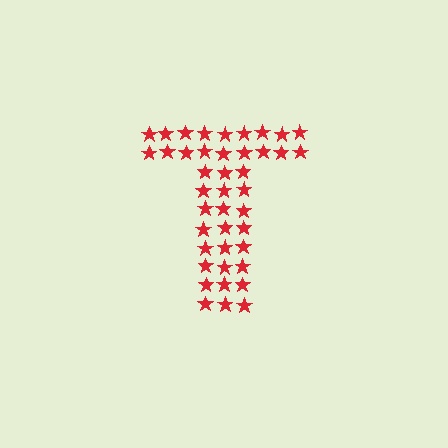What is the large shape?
The large shape is the letter T.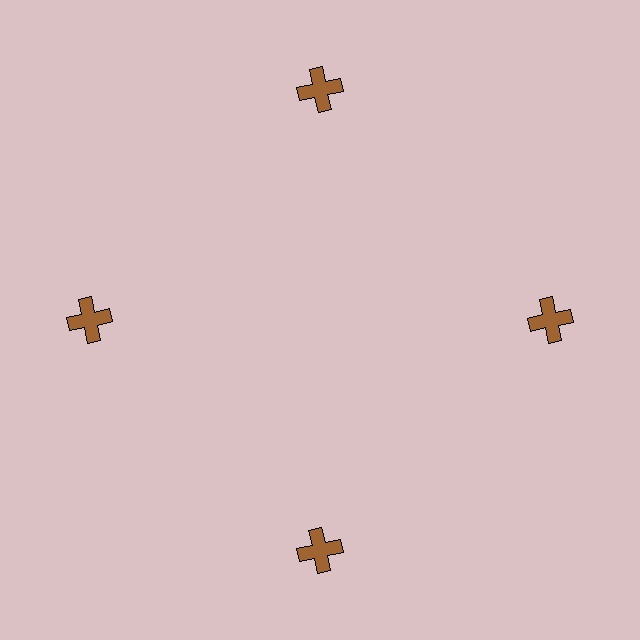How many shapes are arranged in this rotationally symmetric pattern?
There are 4 shapes, arranged in 4 groups of 1.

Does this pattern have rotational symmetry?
Yes, this pattern has 4-fold rotational symmetry. It looks the same after rotating 90 degrees around the center.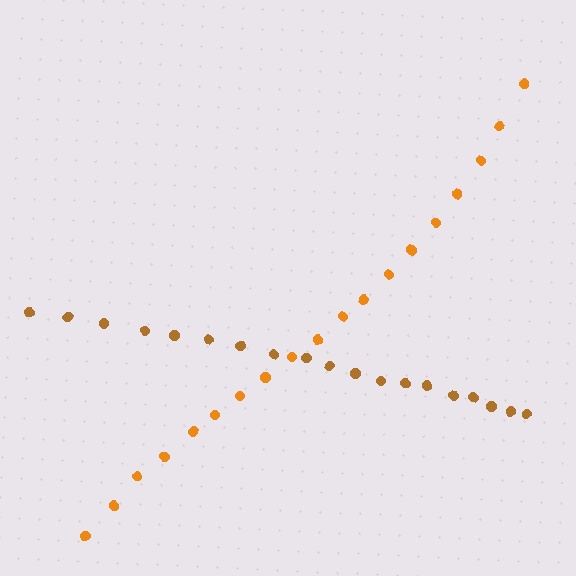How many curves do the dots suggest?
There are 2 distinct paths.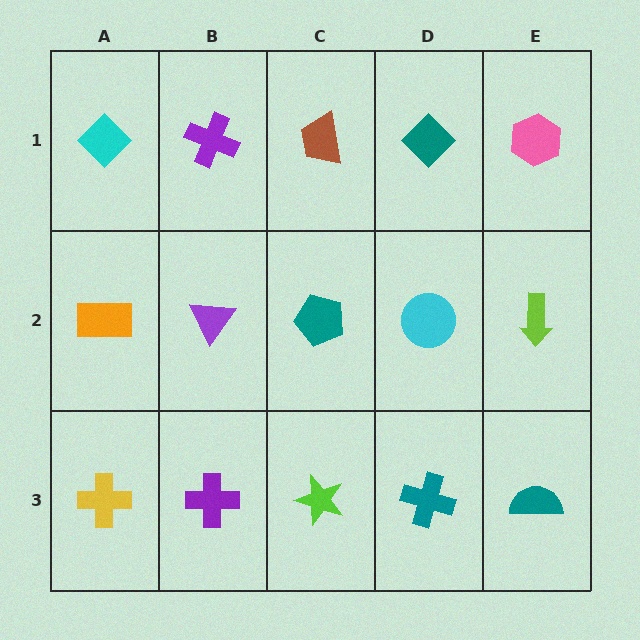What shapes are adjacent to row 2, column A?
A cyan diamond (row 1, column A), a yellow cross (row 3, column A), a purple triangle (row 2, column B).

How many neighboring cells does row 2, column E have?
3.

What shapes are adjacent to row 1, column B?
A purple triangle (row 2, column B), a cyan diamond (row 1, column A), a brown trapezoid (row 1, column C).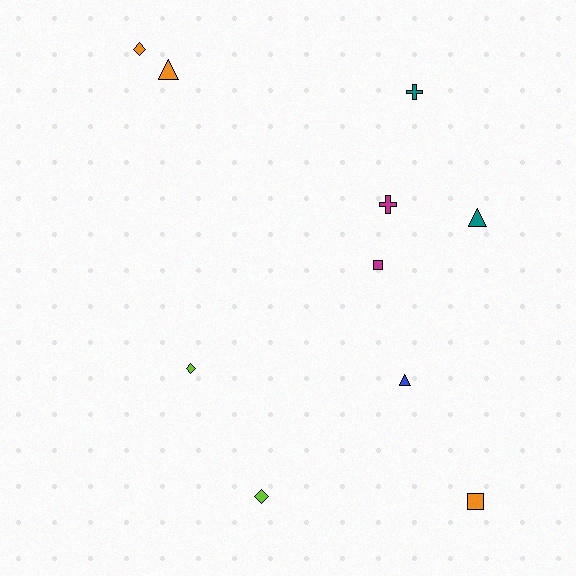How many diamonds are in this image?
There are 3 diamonds.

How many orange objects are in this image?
There are 3 orange objects.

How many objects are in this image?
There are 10 objects.